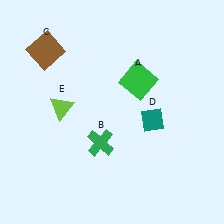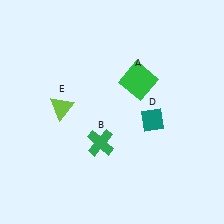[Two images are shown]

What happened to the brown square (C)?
The brown square (C) was removed in Image 2. It was in the top-left area of Image 1.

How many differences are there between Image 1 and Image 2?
There is 1 difference between the two images.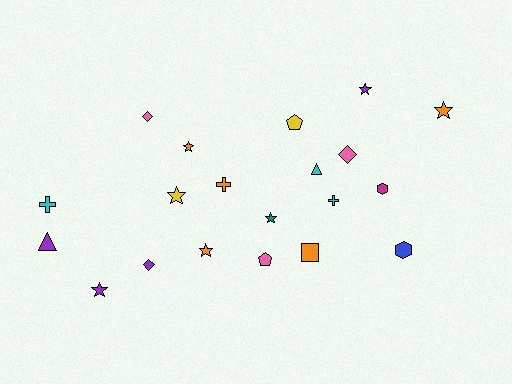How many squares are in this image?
There is 1 square.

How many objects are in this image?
There are 20 objects.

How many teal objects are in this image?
There is 1 teal object.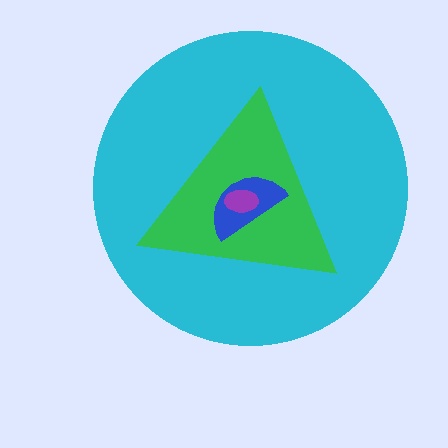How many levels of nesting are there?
4.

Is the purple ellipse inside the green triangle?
Yes.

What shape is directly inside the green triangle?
The blue semicircle.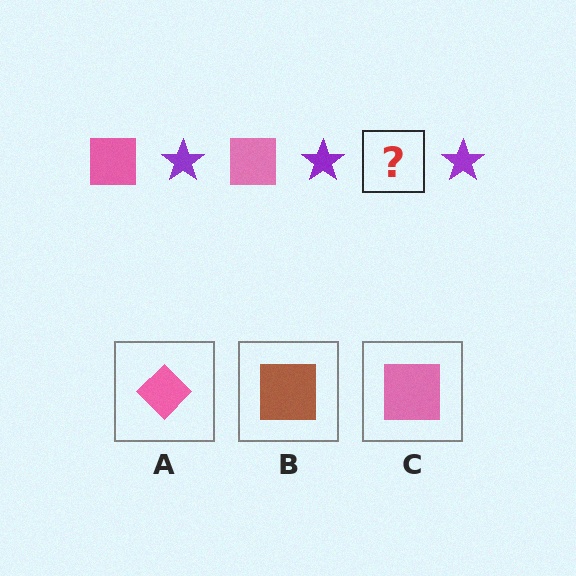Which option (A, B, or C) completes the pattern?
C.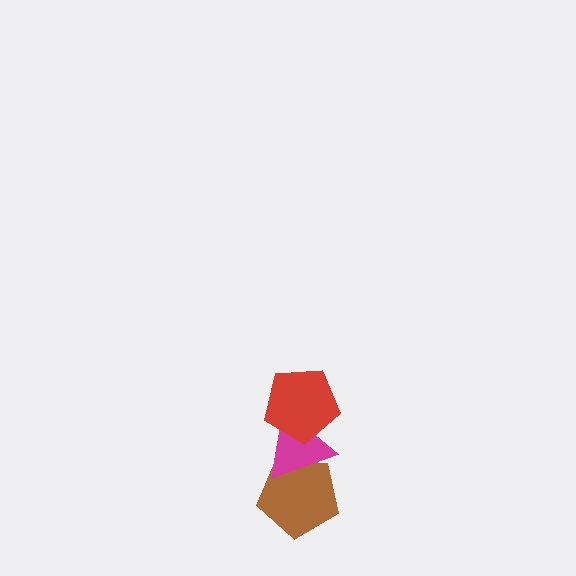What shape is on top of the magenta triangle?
The red pentagon is on top of the magenta triangle.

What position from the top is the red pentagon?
The red pentagon is 1st from the top.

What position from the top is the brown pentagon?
The brown pentagon is 3rd from the top.